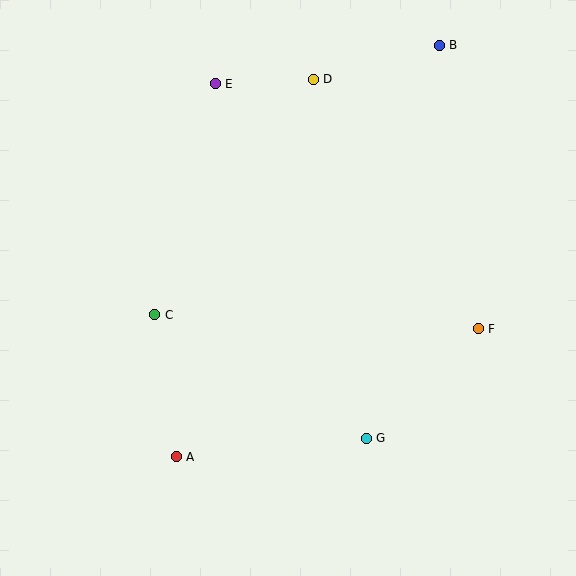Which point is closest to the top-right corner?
Point B is closest to the top-right corner.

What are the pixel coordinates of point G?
Point G is at (366, 438).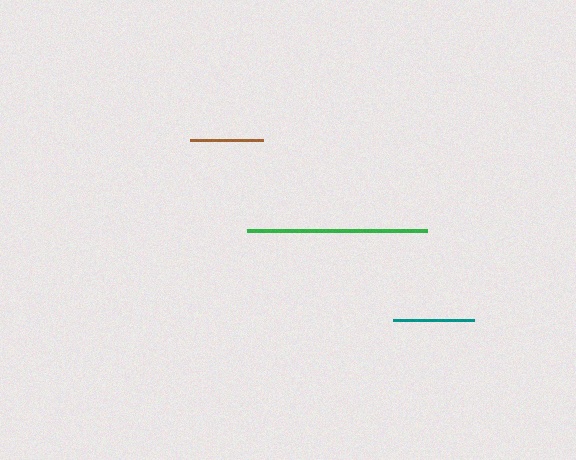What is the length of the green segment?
The green segment is approximately 180 pixels long.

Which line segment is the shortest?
The brown line is the shortest at approximately 73 pixels.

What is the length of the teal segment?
The teal segment is approximately 81 pixels long.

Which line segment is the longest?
The green line is the longest at approximately 180 pixels.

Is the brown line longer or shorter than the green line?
The green line is longer than the brown line.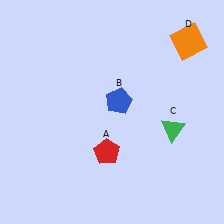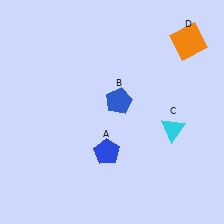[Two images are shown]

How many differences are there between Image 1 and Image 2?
There are 2 differences between the two images.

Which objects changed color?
A changed from red to blue. C changed from green to cyan.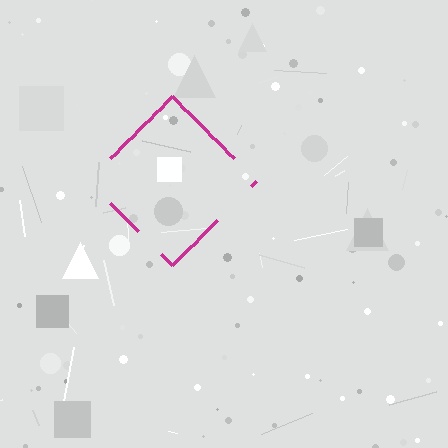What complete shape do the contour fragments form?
The contour fragments form a diamond.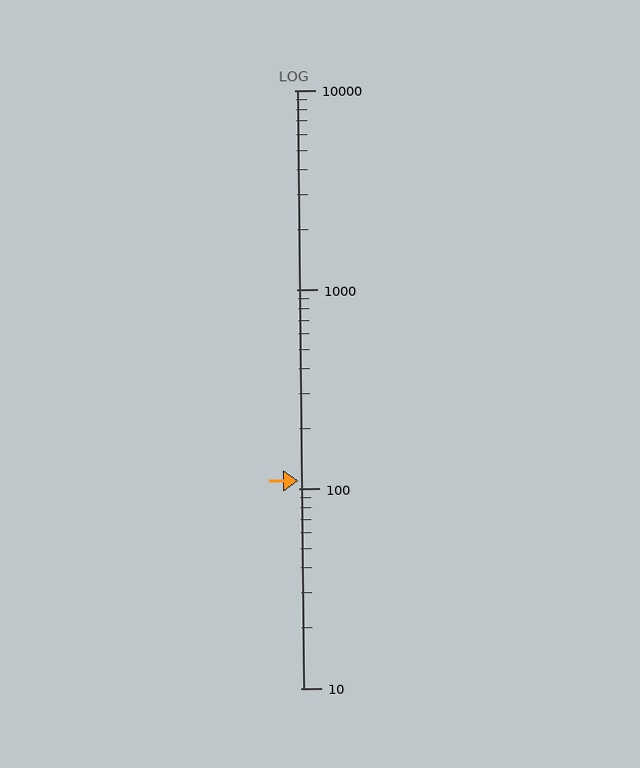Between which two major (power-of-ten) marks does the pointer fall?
The pointer is between 100 and 1000.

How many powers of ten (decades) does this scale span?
The scale spans 3 decades, from 10 to 10000.